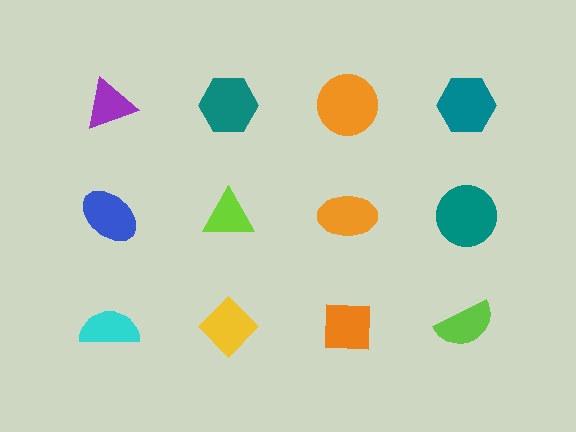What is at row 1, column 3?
An orange circle.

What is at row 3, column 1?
A cyan semicircle.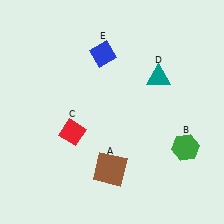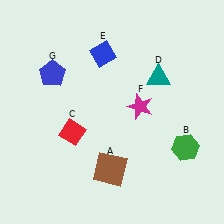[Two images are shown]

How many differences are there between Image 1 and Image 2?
There are 2 differences between the two images.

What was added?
A magenta star (F), a blue pentagon (G) were added in Image 2.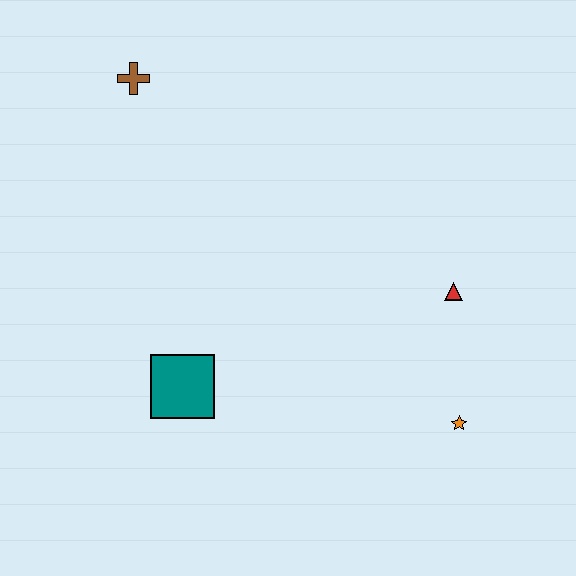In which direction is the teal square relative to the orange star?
The teal square is to the left of the orange star.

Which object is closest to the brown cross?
The teal square is closest to the brown cross.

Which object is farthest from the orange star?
The brown cross is farthest from the orange star.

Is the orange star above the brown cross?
No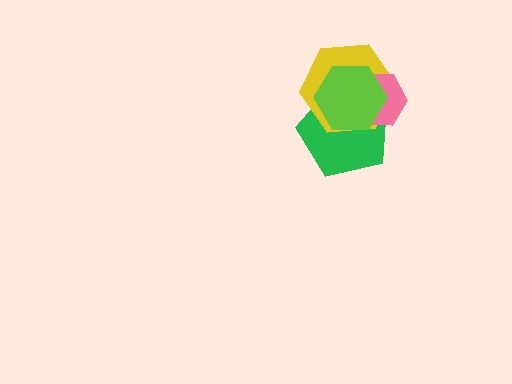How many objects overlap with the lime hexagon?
3 objects overlap with the lime hexagon.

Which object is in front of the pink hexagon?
The lime hexagon is in front of the pink hexagon.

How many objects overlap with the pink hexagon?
3 objects overlap with the pink hexagon.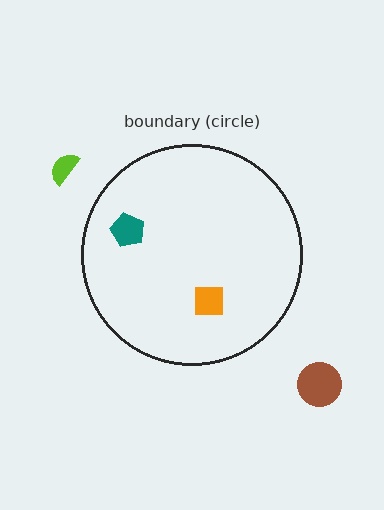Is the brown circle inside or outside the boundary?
Outside.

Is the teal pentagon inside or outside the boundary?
Inside.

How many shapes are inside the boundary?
2 inside, 2 outside.